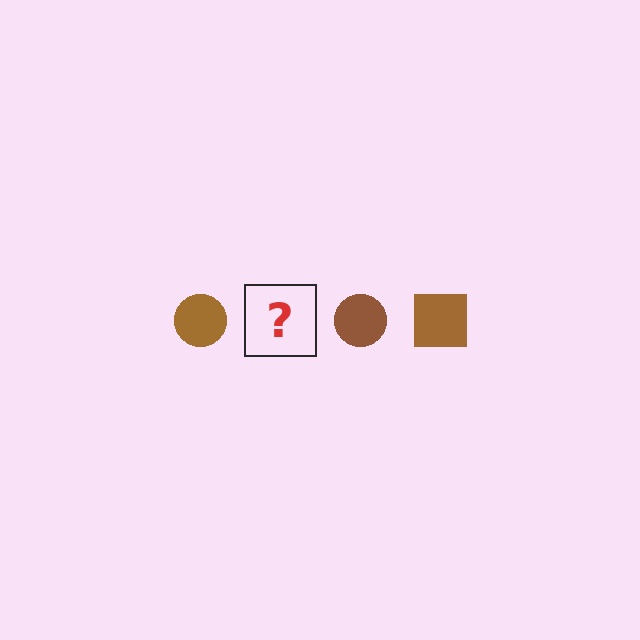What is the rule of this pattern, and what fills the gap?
The rule is that the pattern cycles through circle, square shapes in brown. The gap should be filled with a brown square.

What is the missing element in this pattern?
The missing element is a brown square.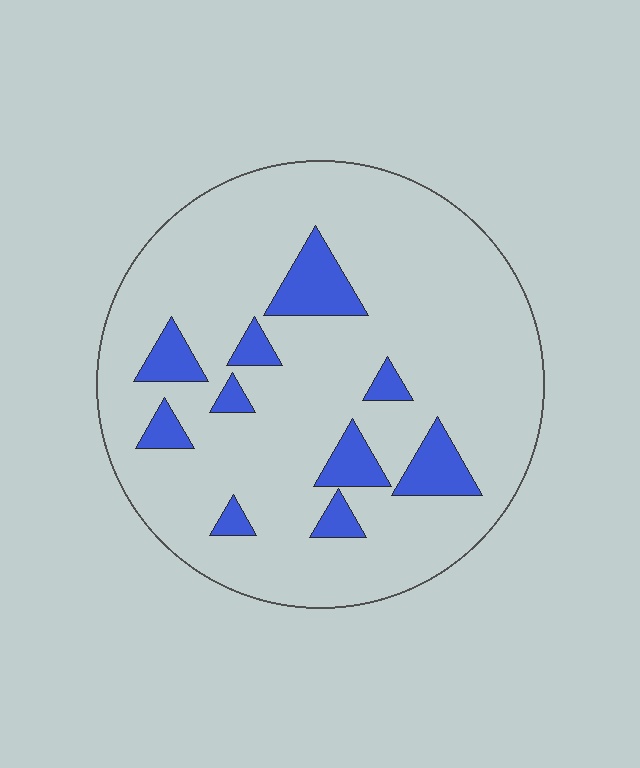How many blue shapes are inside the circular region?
10.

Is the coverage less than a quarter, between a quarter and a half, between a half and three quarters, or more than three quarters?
Less than a quarter.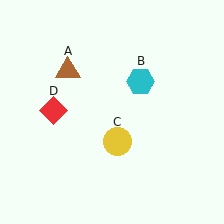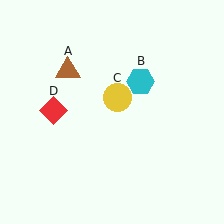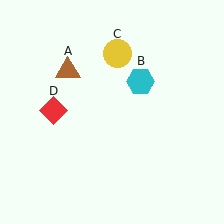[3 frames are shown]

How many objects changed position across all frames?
1 object changed position: yellow circle (object C).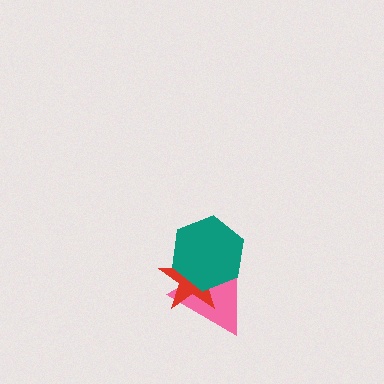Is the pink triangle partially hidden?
Yes, it is partially covered by another shape.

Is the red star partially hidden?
Yes, it is partially covered by another shape.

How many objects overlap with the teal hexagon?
2 objects overlap with the teal hexagon.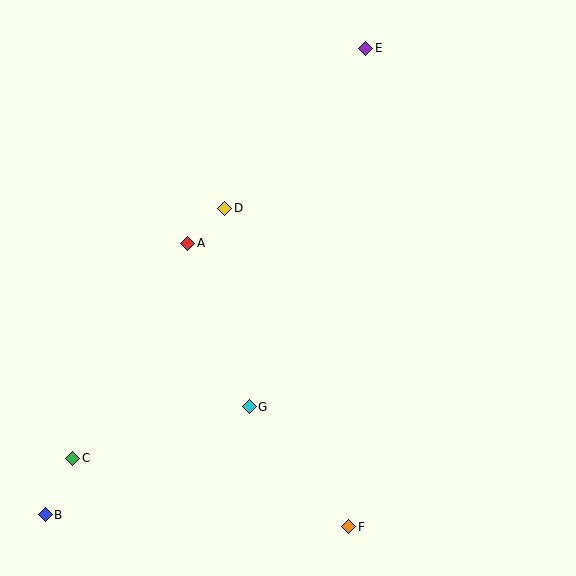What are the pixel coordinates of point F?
Point F is at (349, 527).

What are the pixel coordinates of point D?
Point D is at (225, 208).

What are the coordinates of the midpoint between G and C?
The midpoint between G and C is at (161, 433).